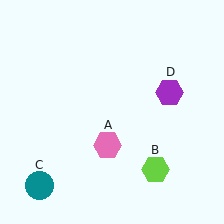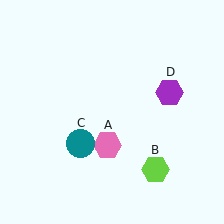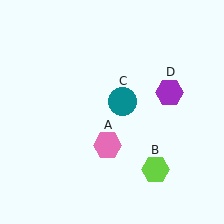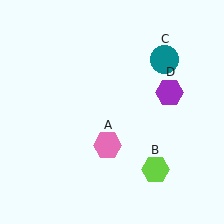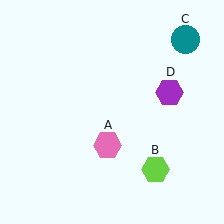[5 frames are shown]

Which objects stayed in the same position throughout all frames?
Pink hexagon (object A) and lime hexagon (object B) and purple hexagon (object D) remained stationary.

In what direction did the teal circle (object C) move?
The teal circle (object C) moved up and to the right.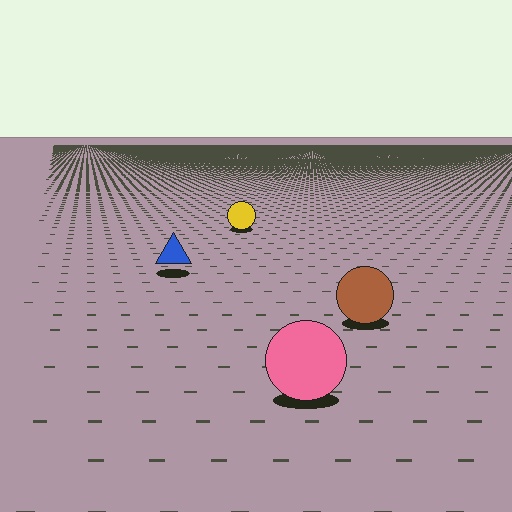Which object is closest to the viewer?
The pink circle is closest. The texture marks near it are larger and more spread out.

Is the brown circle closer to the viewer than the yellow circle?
Yes. The brown circle is closer — you can tell from the texture gradient: the ground texture is coarser near it.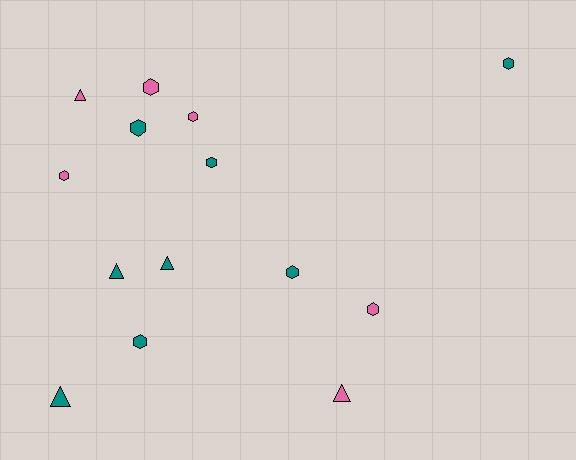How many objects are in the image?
There are 14 objects.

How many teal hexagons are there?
There are 5 teal hexagons.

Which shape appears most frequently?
Hexagon, with 9 objects.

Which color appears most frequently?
Teal, with 8 objects.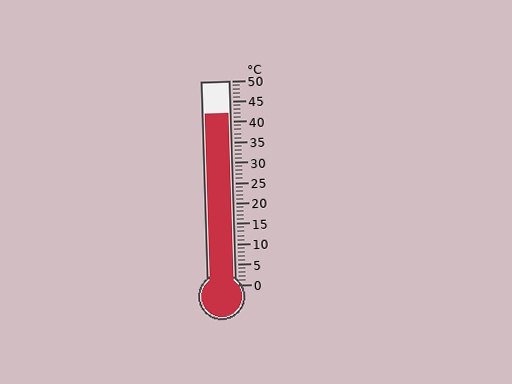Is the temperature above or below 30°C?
The temperature is above 30°C.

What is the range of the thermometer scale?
The thermometer scale ranges from 0°C to 50°C.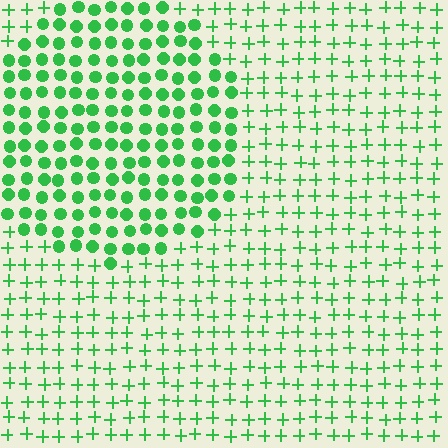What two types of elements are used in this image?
The image uses circles inside the circle region and plus signs outside it.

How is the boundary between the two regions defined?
The boundary is defined by a change in element shape: circles inside vs. plus signs outside. All elements share the same color and spacing.